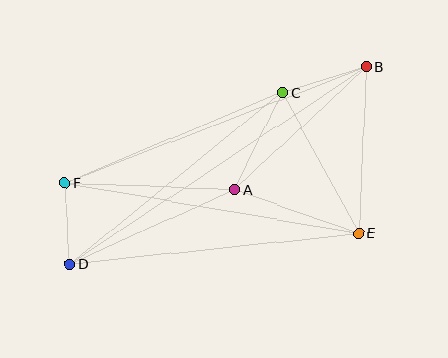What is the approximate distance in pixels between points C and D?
The distance between C and D is approximately 273 pixels.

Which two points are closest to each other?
Points D and F are closest to each other.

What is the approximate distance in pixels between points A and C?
The distance between A and C is approximately 108 pixels.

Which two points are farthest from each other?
Points B and D are farthest from each other.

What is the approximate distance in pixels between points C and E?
The distance between C and E is approximately 160 pixels.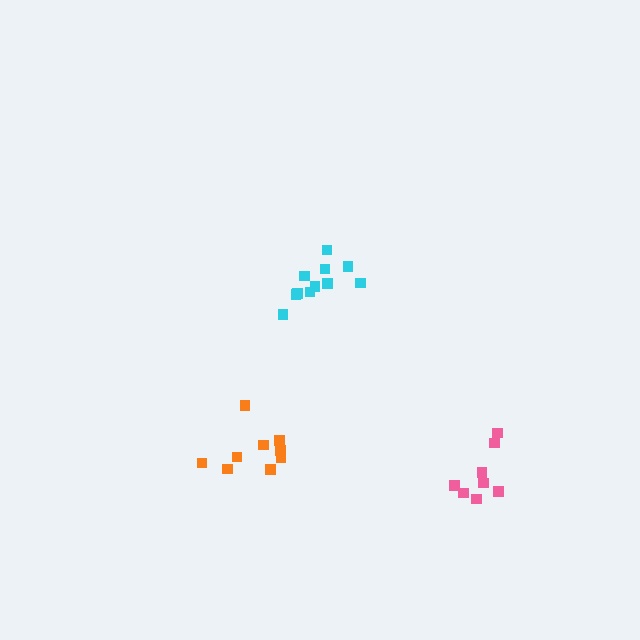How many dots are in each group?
Group 1: 9 dots, Group 2: 11 dots, Group 3: 8 dots (28 total).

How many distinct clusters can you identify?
There are 3 distinct clusters.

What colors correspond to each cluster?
The clusters are colored: orange, cyan, pink.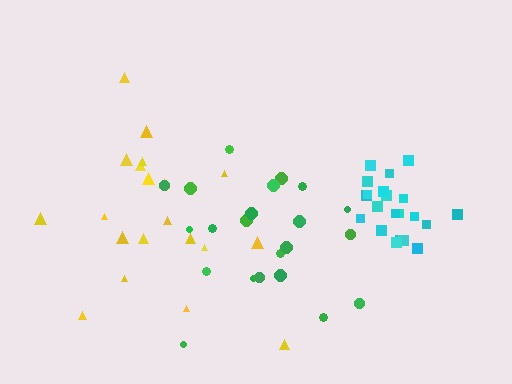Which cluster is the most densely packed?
Cyan.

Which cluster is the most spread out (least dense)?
Yellow.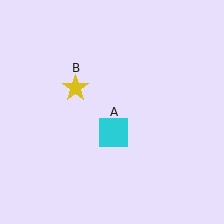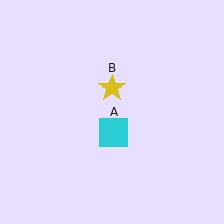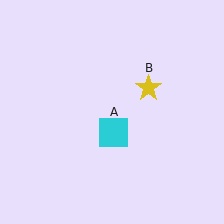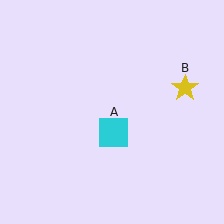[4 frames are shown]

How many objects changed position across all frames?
1 object changed position: yellow star (object B).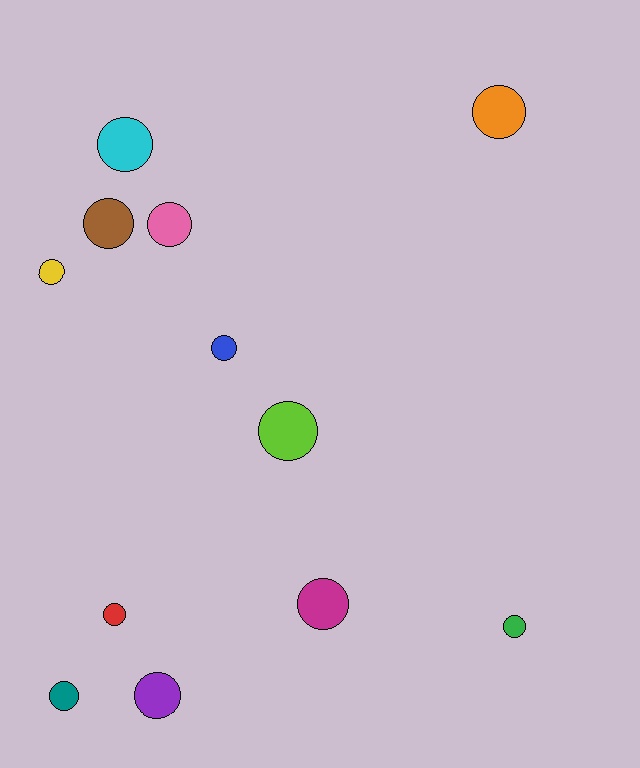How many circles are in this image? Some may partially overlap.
There are 12 circles.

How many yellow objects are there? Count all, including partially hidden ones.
There is 1 yellow object.